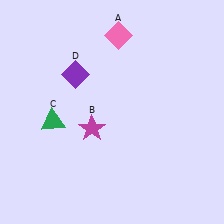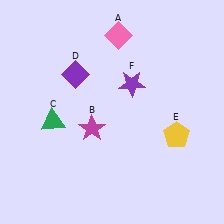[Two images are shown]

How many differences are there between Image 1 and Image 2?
There are 2 differences between the two images.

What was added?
A yellow pentagon (E), a purple star (F) were added in Image 2.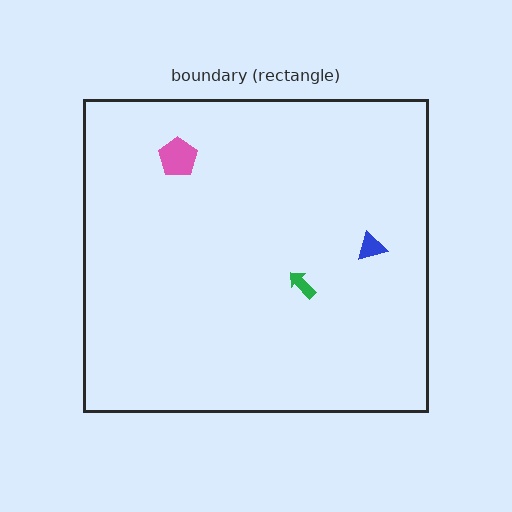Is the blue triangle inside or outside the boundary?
Inside.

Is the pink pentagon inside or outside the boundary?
Inside.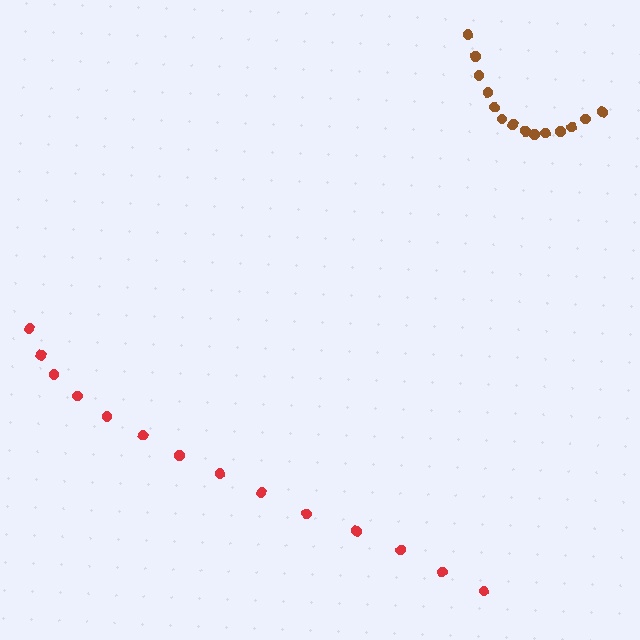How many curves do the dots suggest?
There are 2 distinct paths.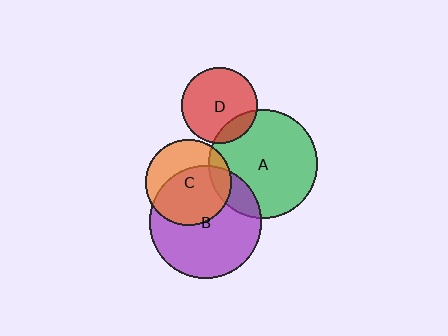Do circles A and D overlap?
Yes.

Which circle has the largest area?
Circle B (purple).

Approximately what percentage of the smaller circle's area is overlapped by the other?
Approximately 15%.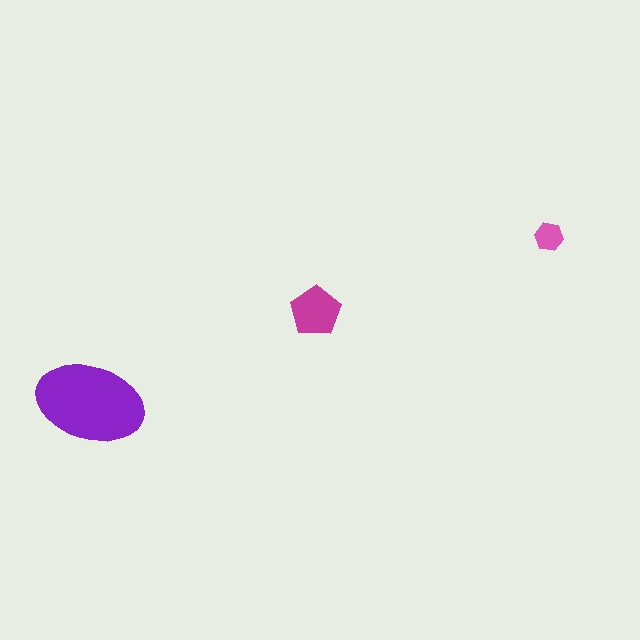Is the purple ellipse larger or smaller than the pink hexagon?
Larger.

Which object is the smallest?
The pink hexagon.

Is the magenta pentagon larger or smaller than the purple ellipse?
Smaller.